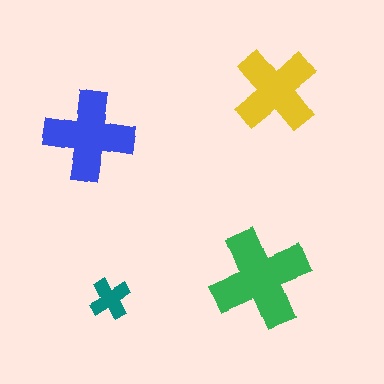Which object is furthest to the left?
The blue cross is leftmost.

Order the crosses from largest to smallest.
the green one, the blue one, the yellow one, the teal one.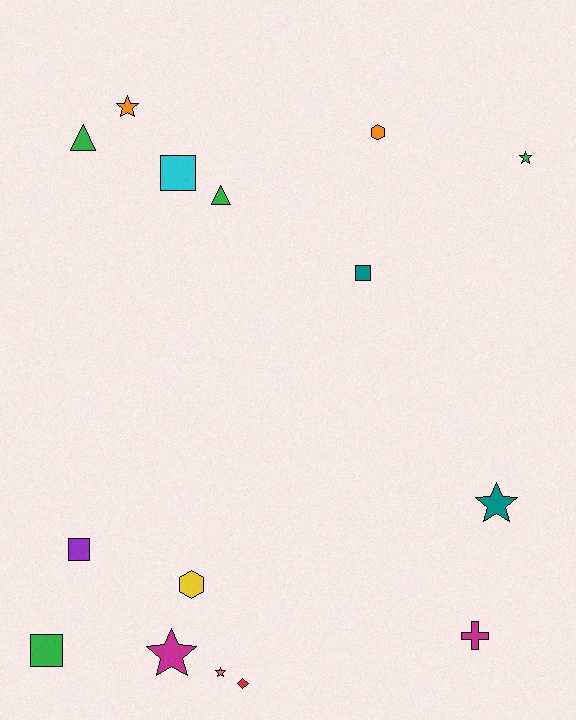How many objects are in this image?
There are 15 objects.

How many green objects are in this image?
There are 4 green objects.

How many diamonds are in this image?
There is 1 diamond.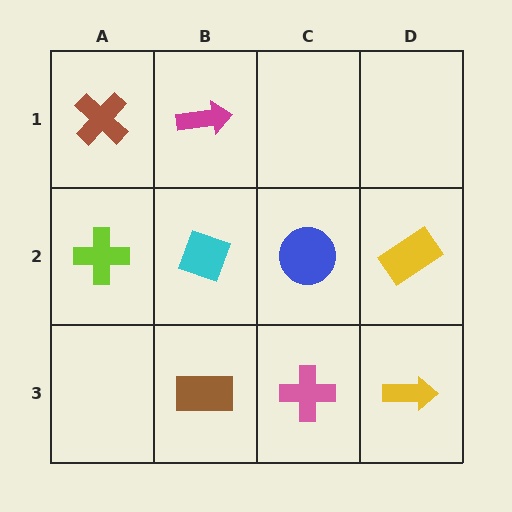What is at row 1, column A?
A brown cross.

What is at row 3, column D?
A yellow arrow.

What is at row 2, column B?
A cyan diamond.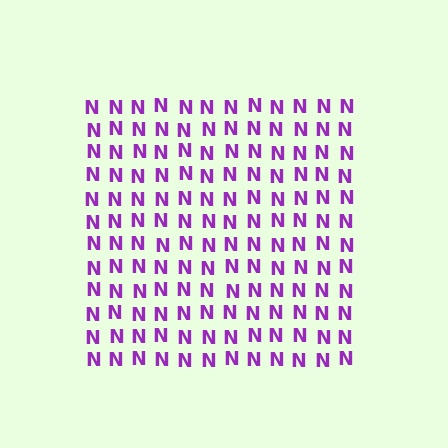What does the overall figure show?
The overall figure shows a square.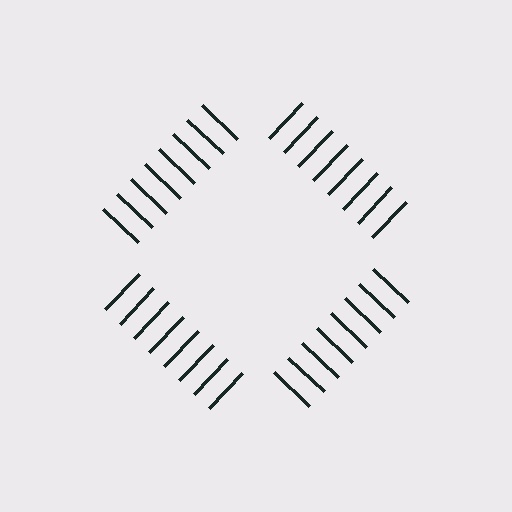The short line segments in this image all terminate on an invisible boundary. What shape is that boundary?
An illusory square — the line segments terminate on its edges but no continuous stroke is drawn.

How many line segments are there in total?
32 — 8 along each of the 4 edges.